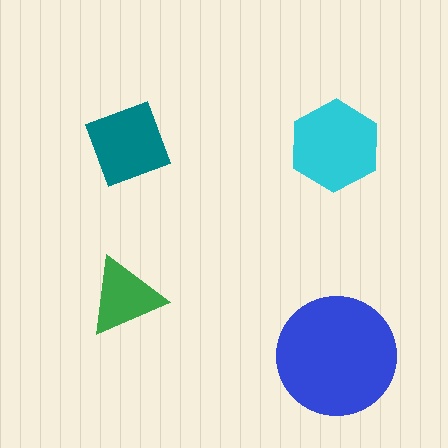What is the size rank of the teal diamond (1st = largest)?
3rd.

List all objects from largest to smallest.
The blue circle, the cyan hexagon, the teal diamond, the green triangle.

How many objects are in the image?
There are 4 objects in the image.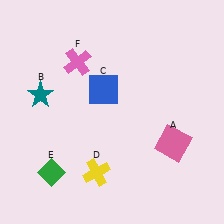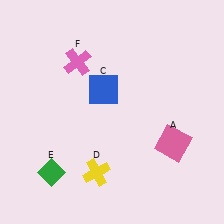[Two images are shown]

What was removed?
The teal star (B) was removed in Image 2.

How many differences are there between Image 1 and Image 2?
There is 1 difference between the two images.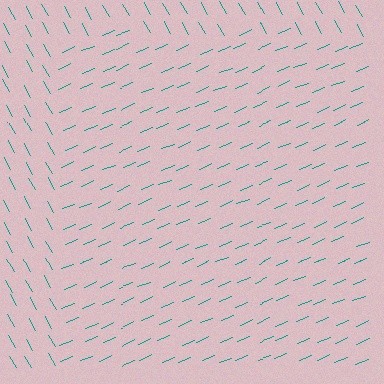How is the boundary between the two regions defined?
The boundary is defined purely by a change in line orientation (approximately 84 degrees difference). All lines are the same color and thickness.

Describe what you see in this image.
The image is filled with small teal line segments. A rectangle region in the image has lines oriented differently from the surrounding lines, creating a visible texture boundary.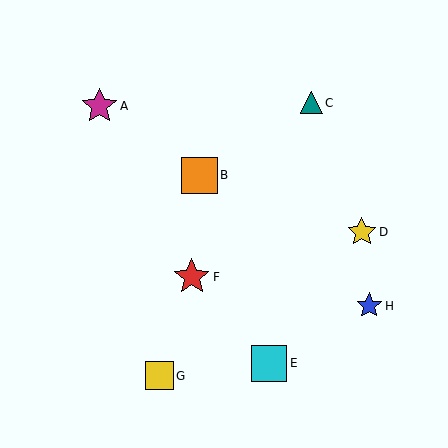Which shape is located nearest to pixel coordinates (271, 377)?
The cyan square (labeled E) at (269, 363) is nearest to that location.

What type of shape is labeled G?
Shape G is a yellow square.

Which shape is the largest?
The orange square (labeled B) is the largest.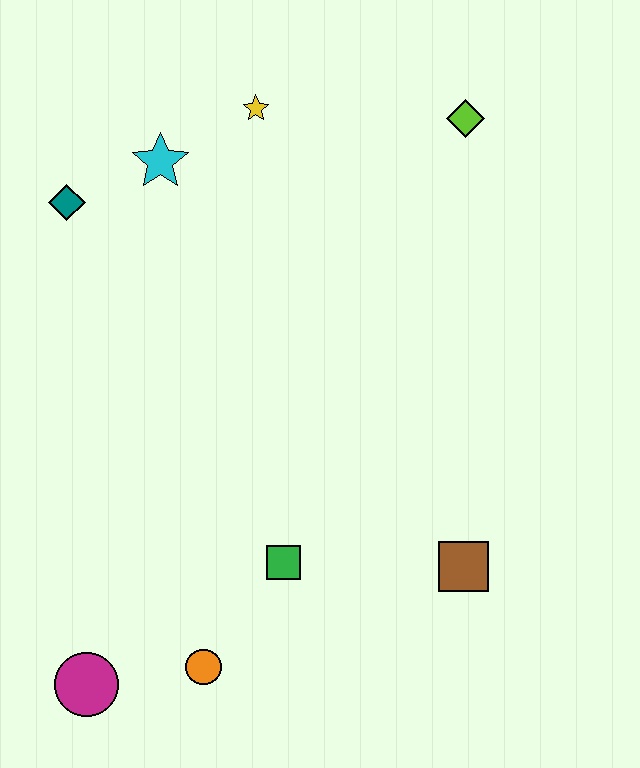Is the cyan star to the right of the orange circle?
No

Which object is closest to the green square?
The orange circle is closest to the green square.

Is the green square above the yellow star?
No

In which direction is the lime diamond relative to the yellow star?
The lime diamond is to the right of the yellow star.